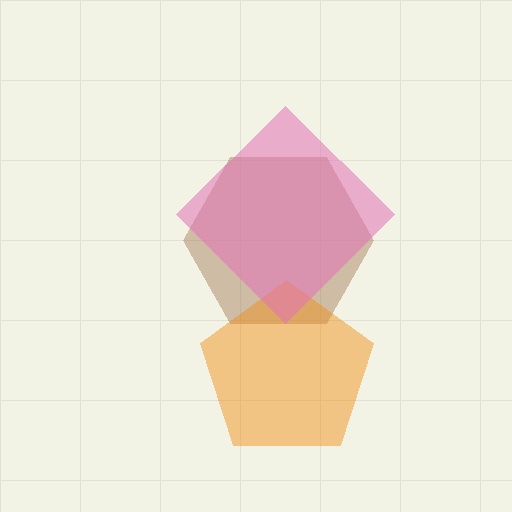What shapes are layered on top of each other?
The layered shapes are: a brown hexagon, an orange pentagon, a pink diamond.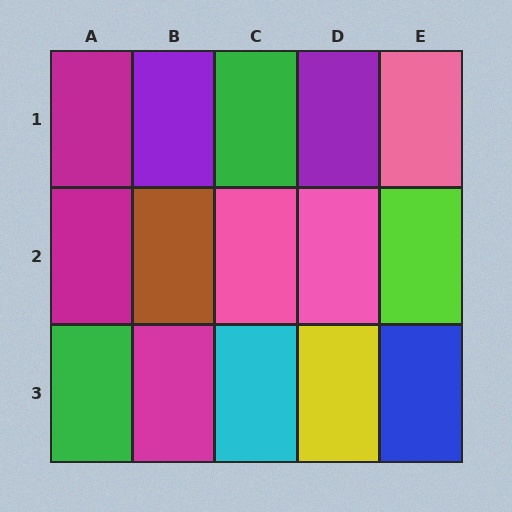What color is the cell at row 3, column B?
Magenta.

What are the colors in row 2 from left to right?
Magenta, brown, pink, pink, lime.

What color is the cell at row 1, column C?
Green.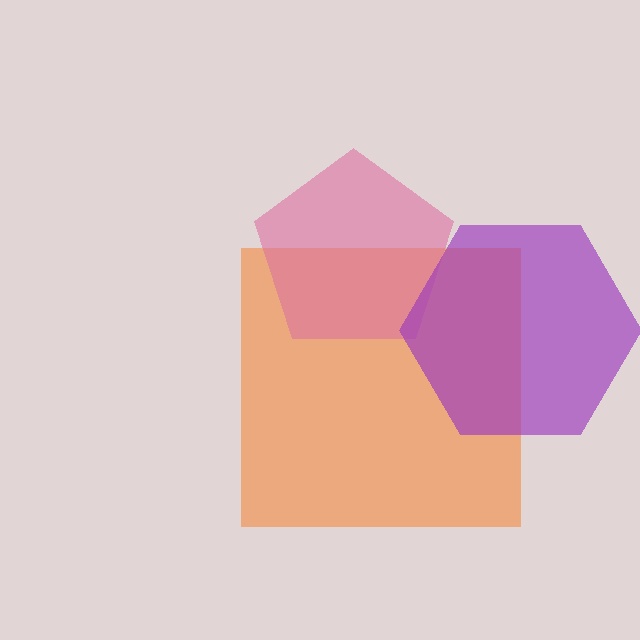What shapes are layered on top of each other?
The layered shapes are: an orange square, a pink pentagon, a purple hexagon.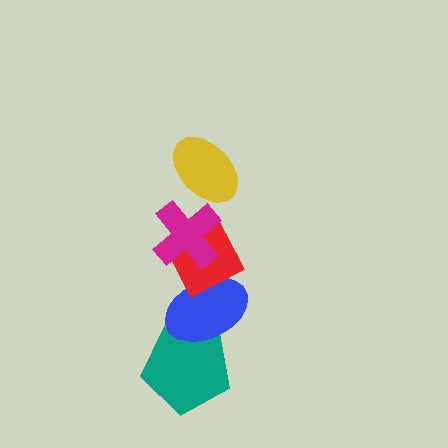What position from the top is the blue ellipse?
The blue ellipse is 4th from the top.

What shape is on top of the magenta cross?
The yellow ellipse is on top of the magenta cross.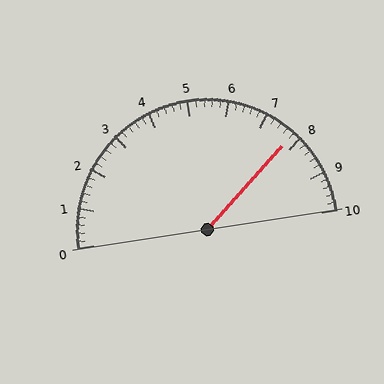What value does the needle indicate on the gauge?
The needle indicates approximately 7.8.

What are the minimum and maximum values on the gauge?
The gauge ranges from 0 to 10.